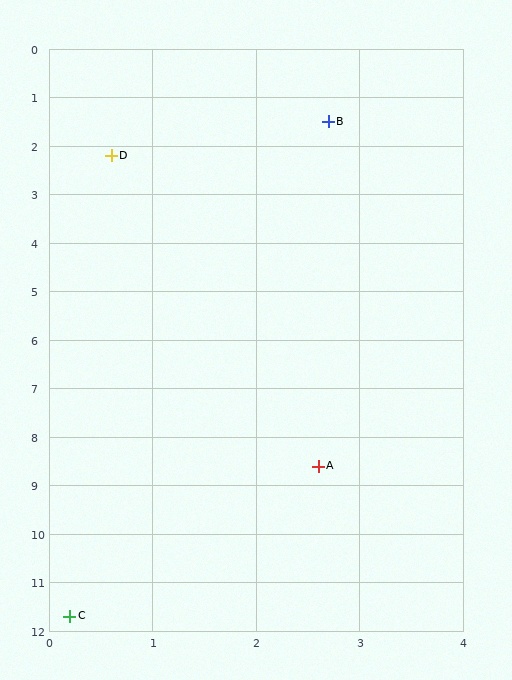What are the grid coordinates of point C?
Point C is at approximately (0.2, 11.7).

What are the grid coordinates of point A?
Point A is at approximately (2.6, 8.6).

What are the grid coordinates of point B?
Point B is at approximately (2.7, 1.5).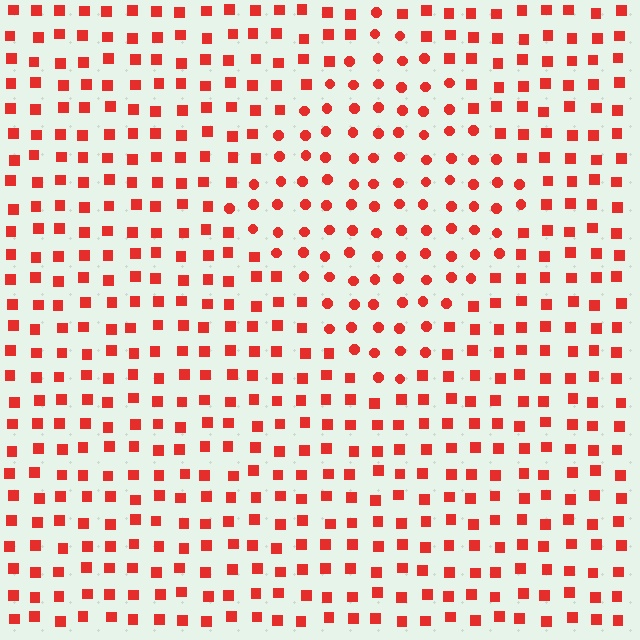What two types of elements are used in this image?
The image uses circles inside the diamond region and squares outside it.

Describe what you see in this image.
The image is filled with small red elements arranged in a uniform grid. A diamond-shaped region contains circles, while the surrounding area contains squares. The boundary is defined purely by the change in element shape.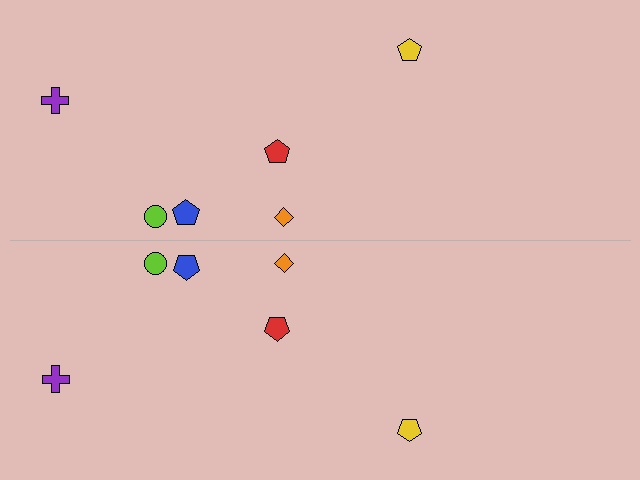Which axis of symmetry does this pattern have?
The pattern has a horizontal axis of symmetry running through the center of the image.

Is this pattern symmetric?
Yes, this pattern has bilateral (reflection) symmetry.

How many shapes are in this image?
There are 12 shapes in this image.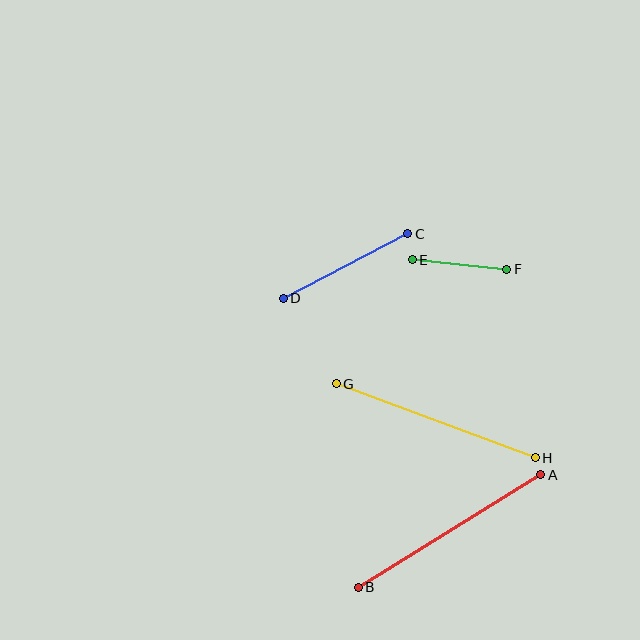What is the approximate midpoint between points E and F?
The midpoint is at approximately (459, 265) pixels.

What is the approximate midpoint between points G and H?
The midpoint is at approximately (436, 421) pixels.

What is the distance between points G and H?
The distance is approximately 212 pixels.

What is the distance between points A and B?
The distance is approximately 214 pixels.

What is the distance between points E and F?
The distance is approximately 95 pixels.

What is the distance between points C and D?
The distance is approximately 141 pixels.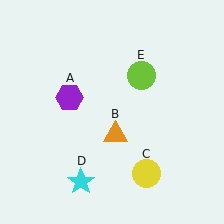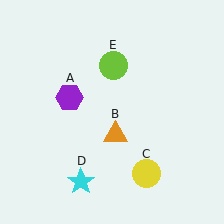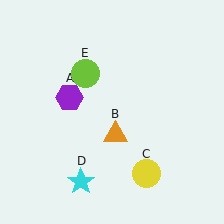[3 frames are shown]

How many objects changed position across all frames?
1 object changed position: lime circle (object E).